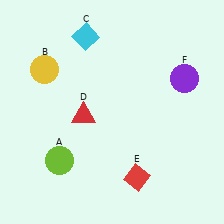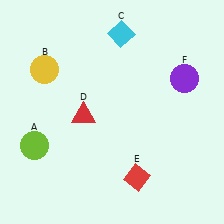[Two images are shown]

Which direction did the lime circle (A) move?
The lime circle (A) moved left.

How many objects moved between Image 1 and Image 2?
2 objects moved between the two images.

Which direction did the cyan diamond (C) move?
The cyan diamond (C) moved right.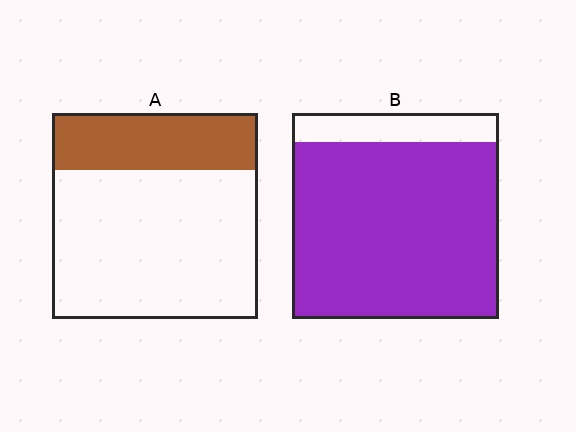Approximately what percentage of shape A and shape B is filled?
A is approximately 30% and B is approximately 85%.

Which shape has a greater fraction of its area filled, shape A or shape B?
Shape B.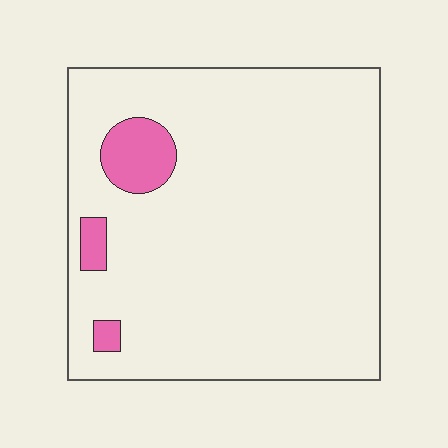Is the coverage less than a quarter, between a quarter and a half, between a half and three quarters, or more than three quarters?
Less than a quarter.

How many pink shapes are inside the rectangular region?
3.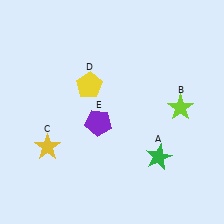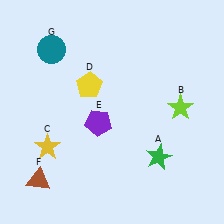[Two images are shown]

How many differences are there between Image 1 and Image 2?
There are 2 differences between the two images.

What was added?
A brown triangle (F), a teal circle (G) were added in Image 2.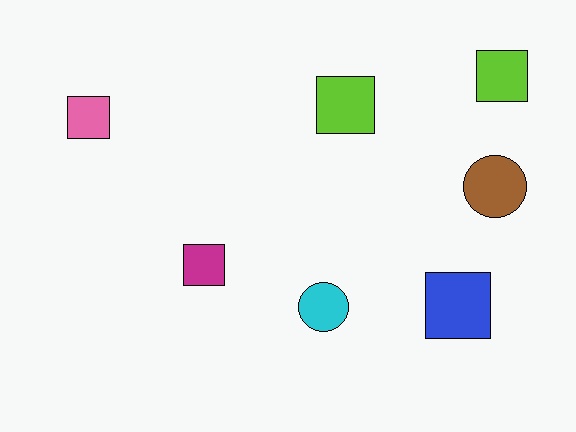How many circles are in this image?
There are 2 circles.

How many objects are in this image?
There are 7 objects.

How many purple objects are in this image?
There are no purple objects.